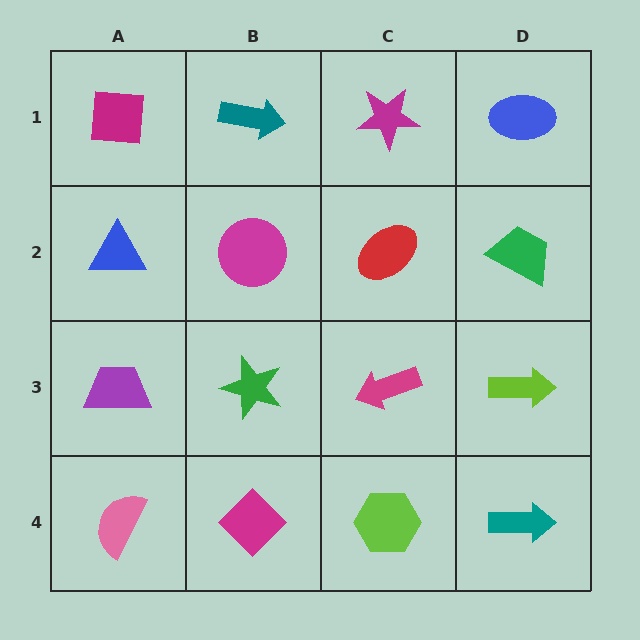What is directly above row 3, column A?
A blue triangle.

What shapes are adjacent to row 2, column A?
A magenta square (row 1, column A), a purple trapezoid (row 3, column A), a magenta circle (row 2, column B).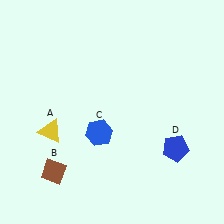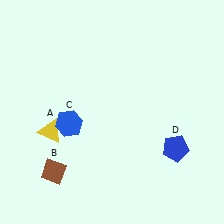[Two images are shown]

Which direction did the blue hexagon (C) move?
The blue hexagon (C) moved left.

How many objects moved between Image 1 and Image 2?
1 object moved between the two images.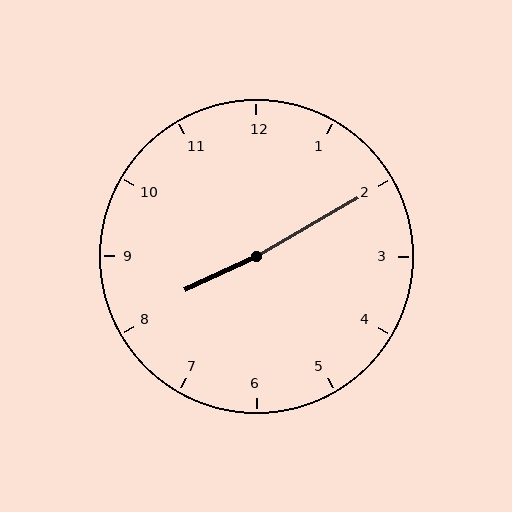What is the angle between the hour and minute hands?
Approximately 175 degrees.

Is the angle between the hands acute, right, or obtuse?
It is obtuse.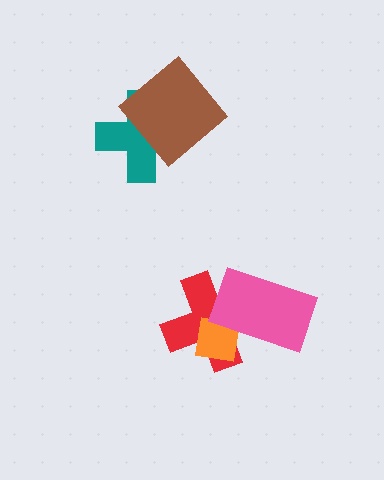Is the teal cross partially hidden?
Yes, it is partially covered by another shape.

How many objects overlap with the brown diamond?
1 object overlaps with the brown diamond.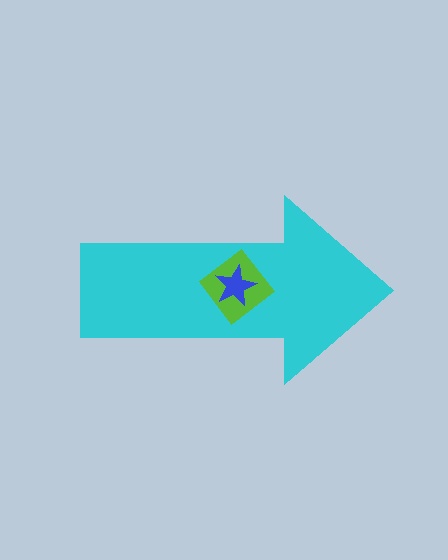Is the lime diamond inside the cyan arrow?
Yes.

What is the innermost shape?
The blue star.